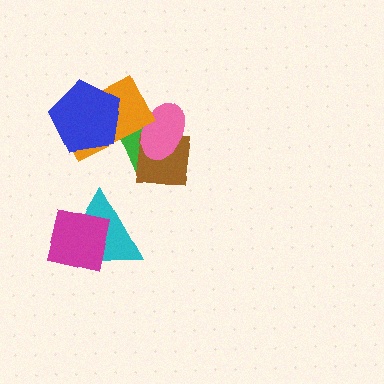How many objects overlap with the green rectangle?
3 objects overlap with the green rectangle.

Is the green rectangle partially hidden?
Yes, it is partially covered by another shape.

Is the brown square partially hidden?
Yes, it is partially covered by another shape.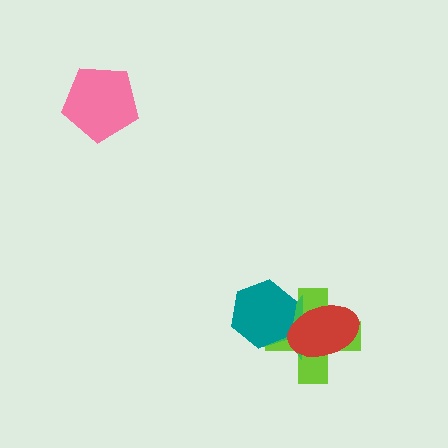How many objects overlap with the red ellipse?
3 objects overlap with the red ellipse.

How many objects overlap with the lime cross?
3 objects overlap with the lime cross.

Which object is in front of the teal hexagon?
The red ellipse is in front of the teal hexagon.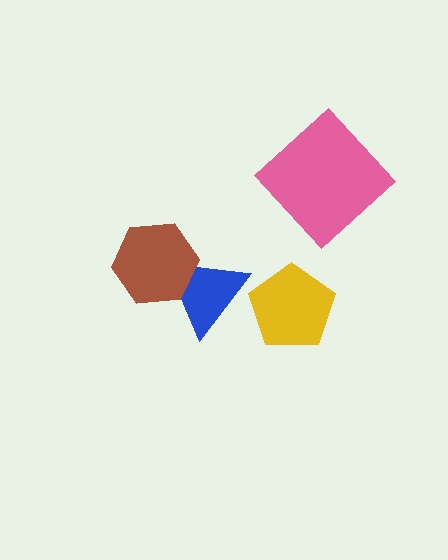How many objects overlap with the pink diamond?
0 objects overlap with the pink diamond.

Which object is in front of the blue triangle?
The brown hexagon is in front of the blue triangle.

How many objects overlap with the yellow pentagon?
0 objects overlap with the yellow pentagon.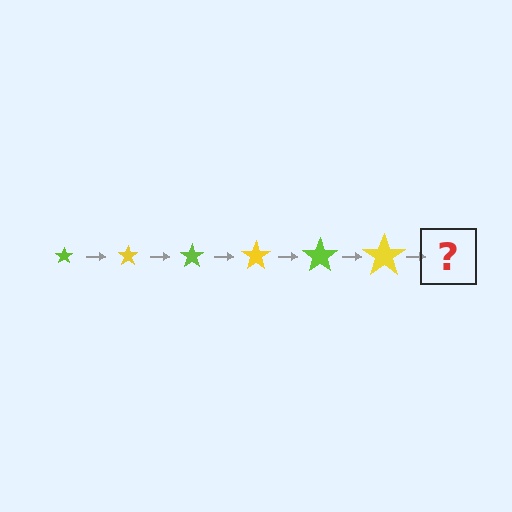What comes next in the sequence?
The next element should be a lime star, larger than the previous one.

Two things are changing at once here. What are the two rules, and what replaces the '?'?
The two rules are that the star grows larger each step and the color cycles through lime and yellow. The '?' should be a lime star, larger than the previous one.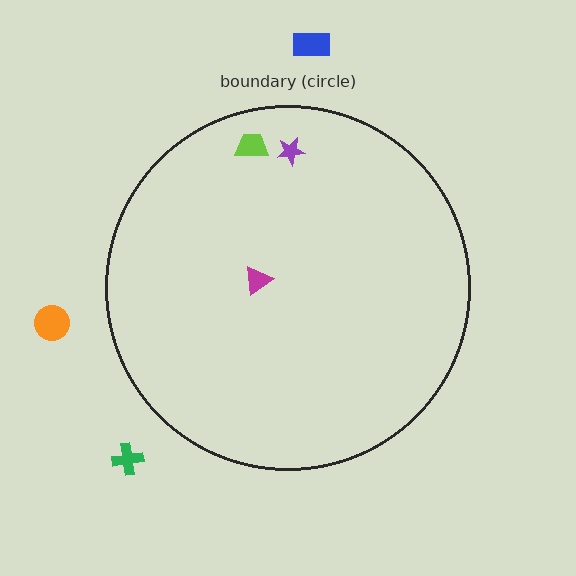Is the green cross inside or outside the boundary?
Outside.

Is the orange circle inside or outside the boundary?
Outside.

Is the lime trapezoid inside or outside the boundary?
Inside.